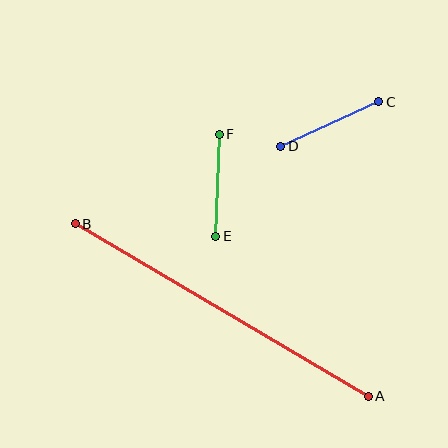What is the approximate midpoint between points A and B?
The midpoint is at approximately (222, 310) pixels.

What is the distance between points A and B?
The distance is approximately 340 pixels.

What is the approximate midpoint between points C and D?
The midpoint is at approximately (330, 124) pixels.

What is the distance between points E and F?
The distance is approximately 102 pixels.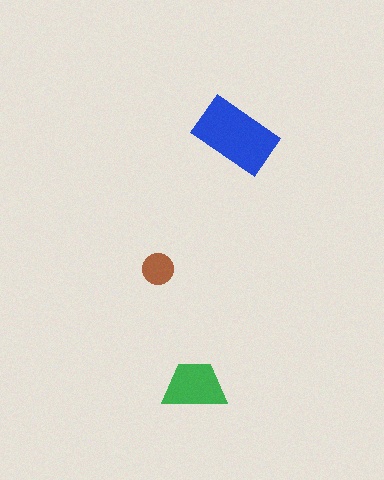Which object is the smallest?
The brown circle.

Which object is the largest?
The blue rectangle.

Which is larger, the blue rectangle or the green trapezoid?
The blue rectangle.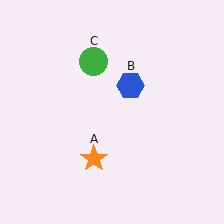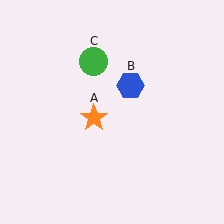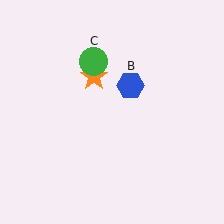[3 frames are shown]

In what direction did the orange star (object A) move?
The orange star (object A) moved up.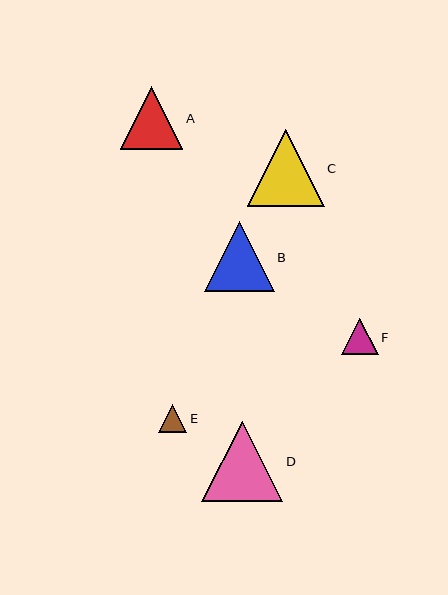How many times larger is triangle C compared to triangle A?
Triangle C is approximately 1.2 times the size of triangle A.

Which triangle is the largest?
Triangle D is the largest with a size of approximately 81 pixels.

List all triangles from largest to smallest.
From largest to smallest: D, C, B, A, F, E.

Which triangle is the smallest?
Triangle E is the smallest with a size of approximately 28 pixels.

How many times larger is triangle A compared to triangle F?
Triangle A is approximately 1.7 times the size of triangle F.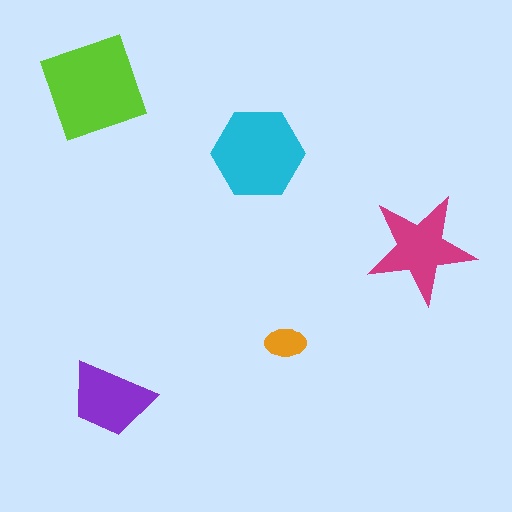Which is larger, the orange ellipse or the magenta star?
The magenta star.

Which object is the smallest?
The orange ellipse.